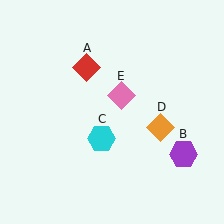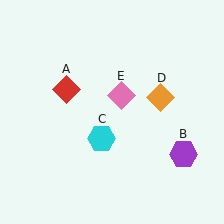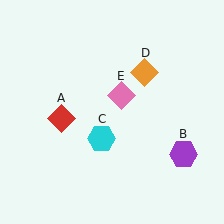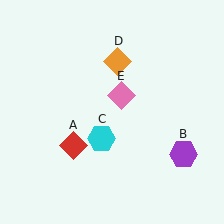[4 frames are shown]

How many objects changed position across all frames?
2 objects changed position: red diamond (object A), orange diamond (object D).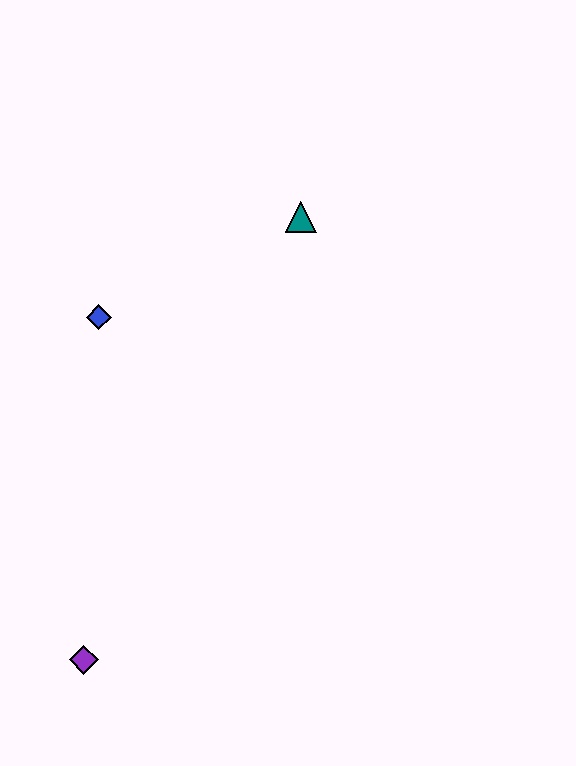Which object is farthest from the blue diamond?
The purple diamond is farthest from the blue diamond.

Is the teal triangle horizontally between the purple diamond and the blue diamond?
No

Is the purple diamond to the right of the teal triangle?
No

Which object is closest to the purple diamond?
The blue diamond is closest to the purple diamond.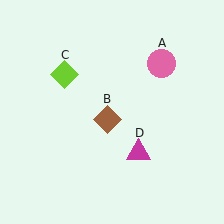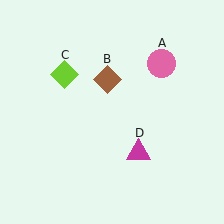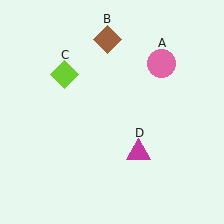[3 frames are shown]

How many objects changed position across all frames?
1 object changed position: brown diamond (object B).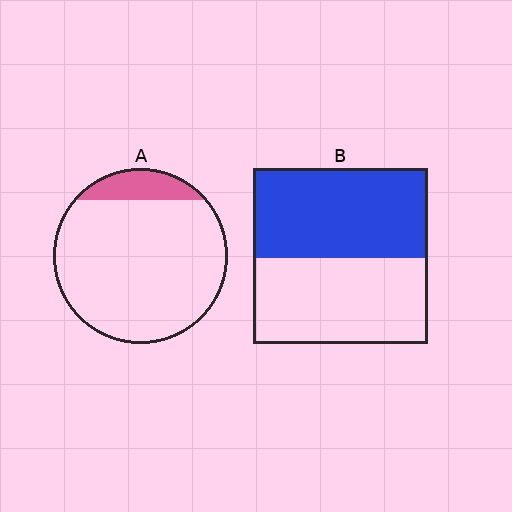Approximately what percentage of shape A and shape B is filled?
A is approximately 10% and B is approximately 50%.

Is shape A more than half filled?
No.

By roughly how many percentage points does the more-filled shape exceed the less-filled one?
By roughly 40 percentage points (B over A).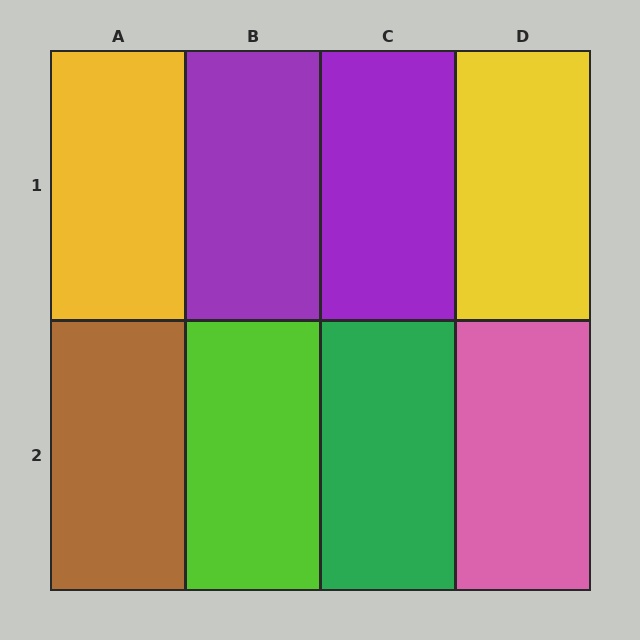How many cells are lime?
1 cell is lime.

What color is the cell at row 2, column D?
Pink.